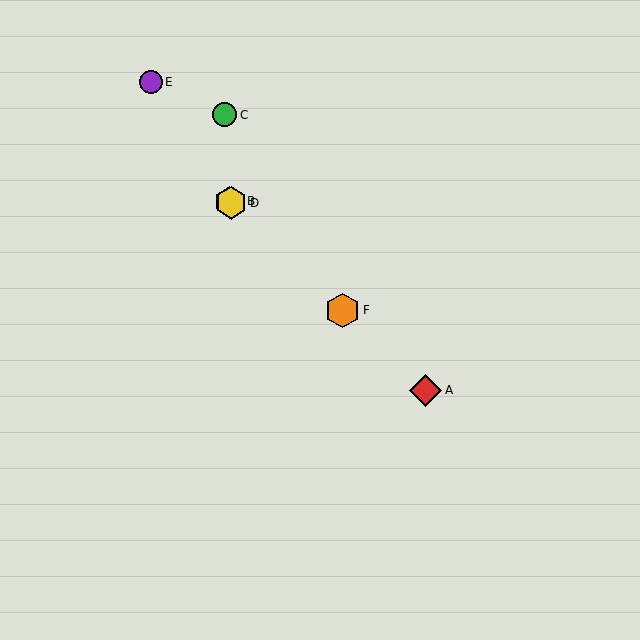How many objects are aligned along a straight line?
4 objects (A, B, D, F) are aligned along a straight line.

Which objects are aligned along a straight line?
Objects A, B, D, F are aligned along a straight line.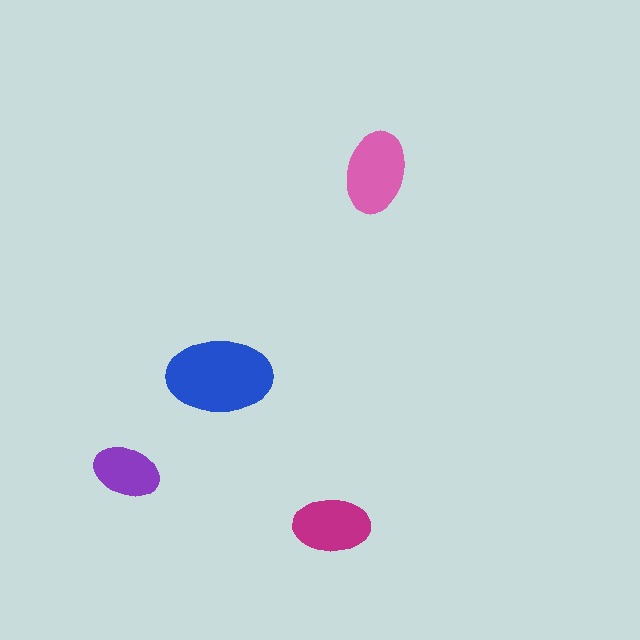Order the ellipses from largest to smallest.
the blue one, the pink one, the magenta one, the purple one.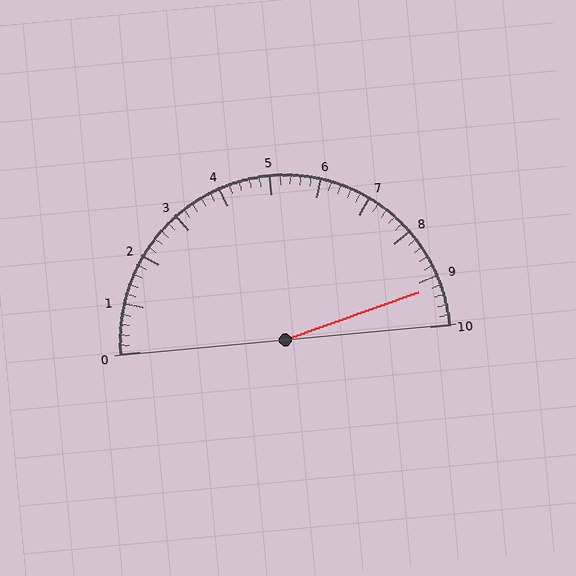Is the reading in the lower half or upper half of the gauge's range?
The reading is in the upper half of the range (0 to 10).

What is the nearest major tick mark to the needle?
The nearest major tick mark is 9.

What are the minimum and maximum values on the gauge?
The gauge ranges from 0 to 10.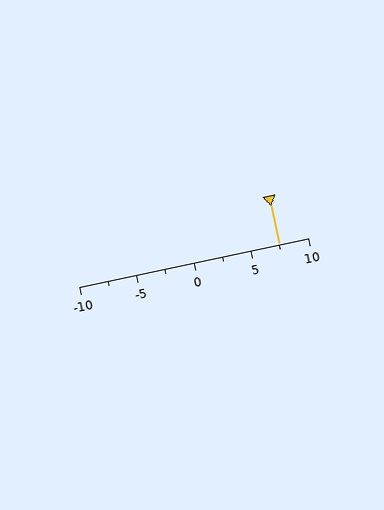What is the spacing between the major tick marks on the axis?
The major ticks are spaced 5 apart.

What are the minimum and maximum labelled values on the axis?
The axis runs from -10 to 10.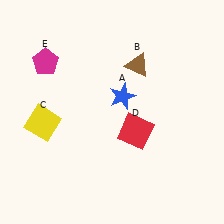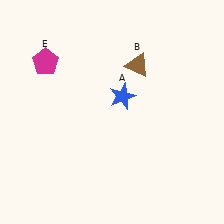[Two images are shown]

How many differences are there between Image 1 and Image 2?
There are 2 differences between the two images.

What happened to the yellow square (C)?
The yellow square (C) was removed in Image 2. It was in the bottom-left area of Image 1.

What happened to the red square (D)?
The red square (D) was removed in Image 2. It was in the bottom-right area of Image 1.